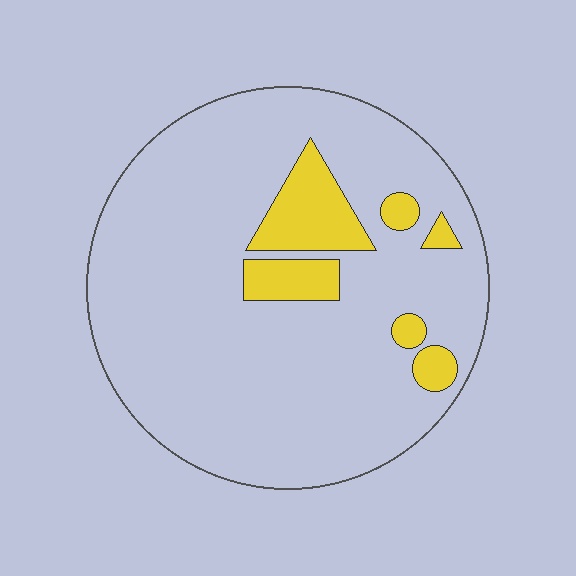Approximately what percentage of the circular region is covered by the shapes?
Approximately 15%.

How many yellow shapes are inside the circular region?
6.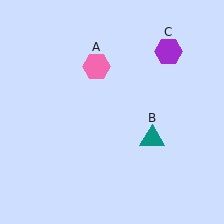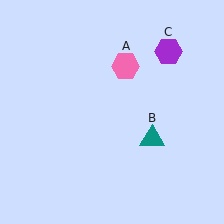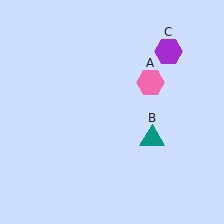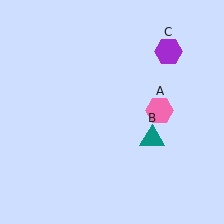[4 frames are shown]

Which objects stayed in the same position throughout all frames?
Teal triangle (object B) and purple hexagon (object C) remained stationary.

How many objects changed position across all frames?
1 object changed position: pink hexagon (object A).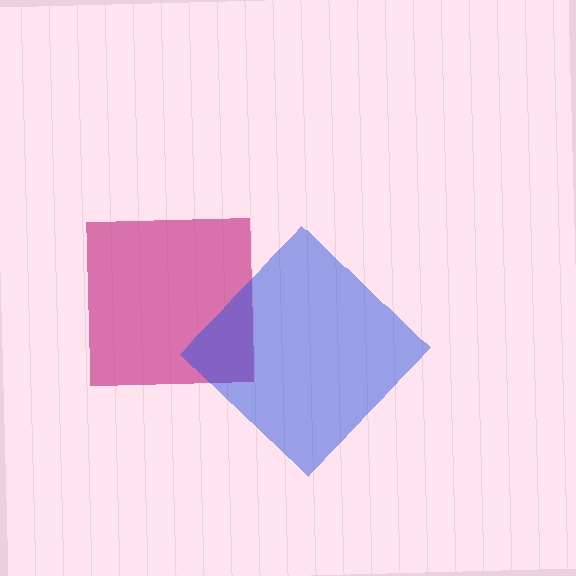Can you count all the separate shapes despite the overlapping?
Yes, there are 2 separate shapes.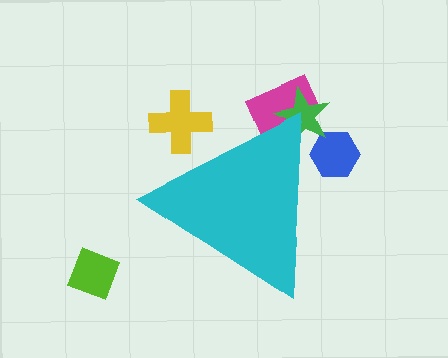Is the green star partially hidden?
Yes, the green star is partially hidden behind the cyan triangle.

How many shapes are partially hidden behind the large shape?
4 shapes are partially hidden.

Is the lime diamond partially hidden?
No, the lime diamond is fully visible.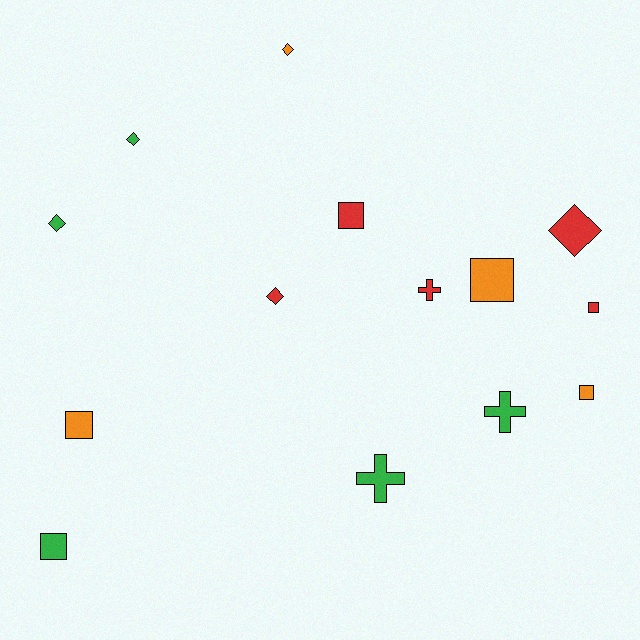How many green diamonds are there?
There are 2 green diamonds.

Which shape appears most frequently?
Square, with 6 objects.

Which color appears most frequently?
Red, with 5 objects.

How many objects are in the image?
There are 14 objects.